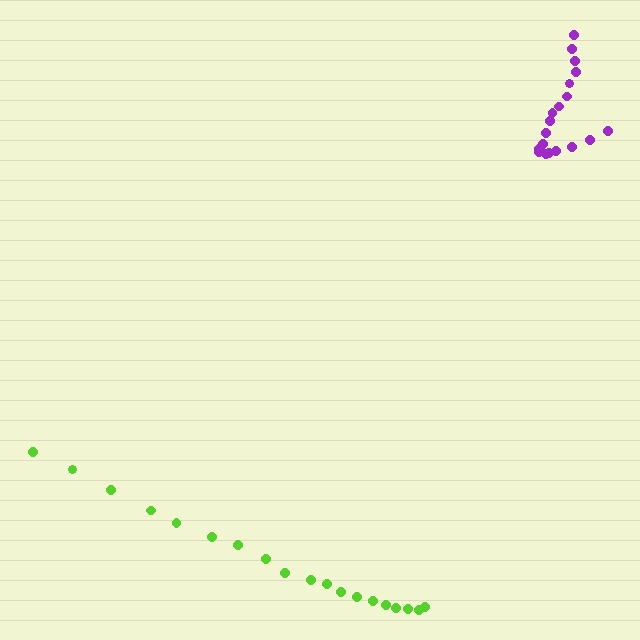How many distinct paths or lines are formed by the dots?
There are 2 distinct paths.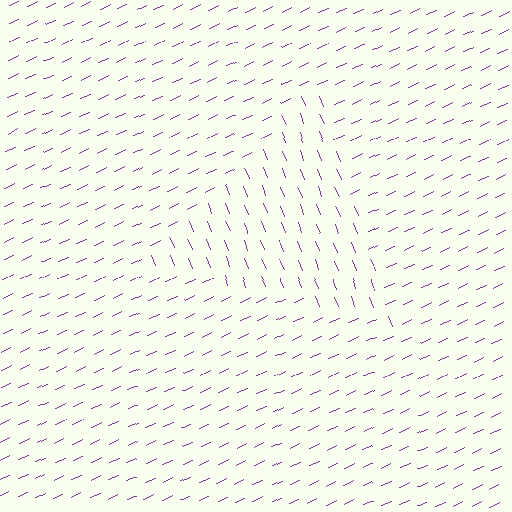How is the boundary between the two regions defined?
The boundary is defined purely by a change in line orientation (approximately 87 degrees difference). All lines are the same color and thickness.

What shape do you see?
I see a triangle.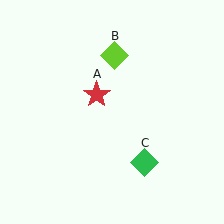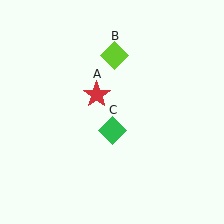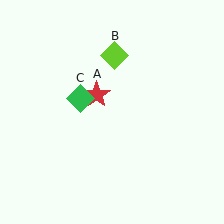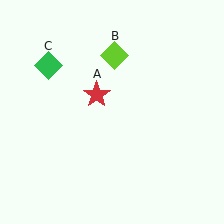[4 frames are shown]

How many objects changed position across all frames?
1 object changed position: green diamond (object C).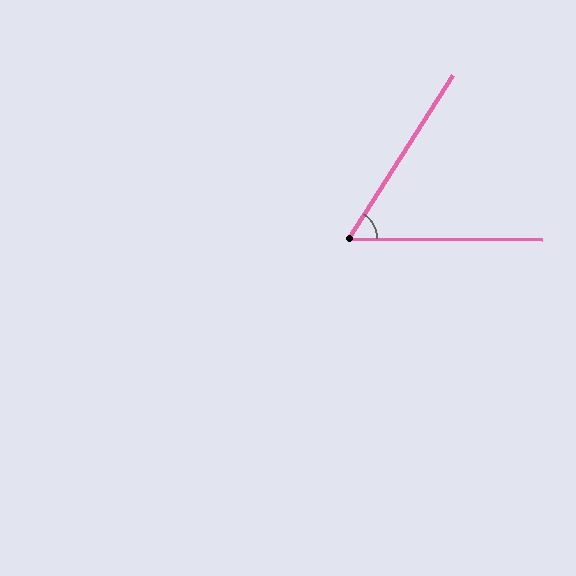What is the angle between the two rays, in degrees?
Approximately 58 degrees.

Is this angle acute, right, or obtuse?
It is acute.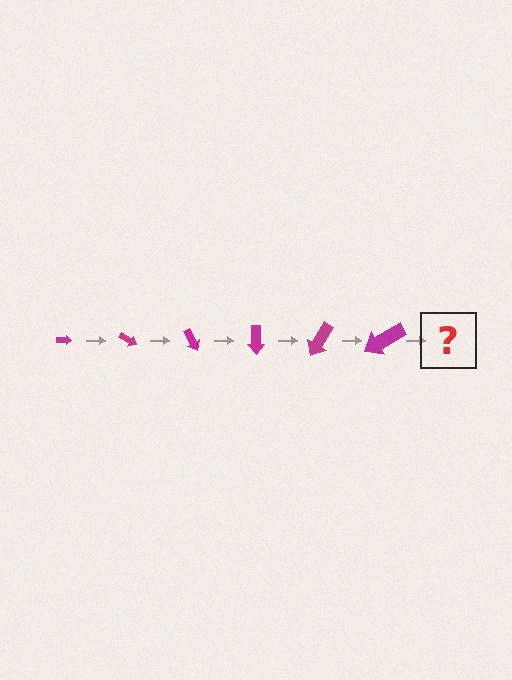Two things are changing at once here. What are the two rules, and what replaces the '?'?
The two rules are that the arrow grows larger each step and it rotates 30 degrees each step. The '?' should be an arrow, larger than the previous one and rotated 180 degrees from the start.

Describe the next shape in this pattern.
It should be an arrow, larger than the previous one and rotated 180 degrees from the start.